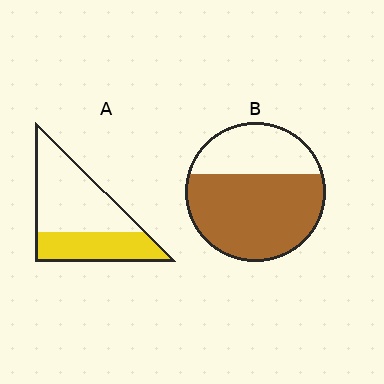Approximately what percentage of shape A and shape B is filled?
A is approximately 40% and B is approximately 65%.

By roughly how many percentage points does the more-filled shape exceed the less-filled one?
By roughly 30 percentage points (B over A).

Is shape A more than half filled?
No.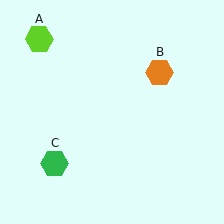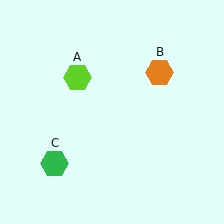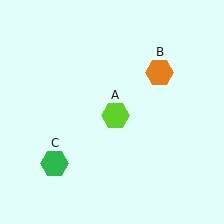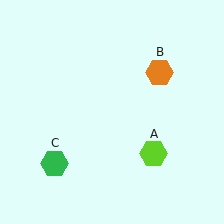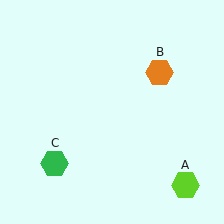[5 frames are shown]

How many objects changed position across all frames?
1 object changed position: lime hexagon (object A).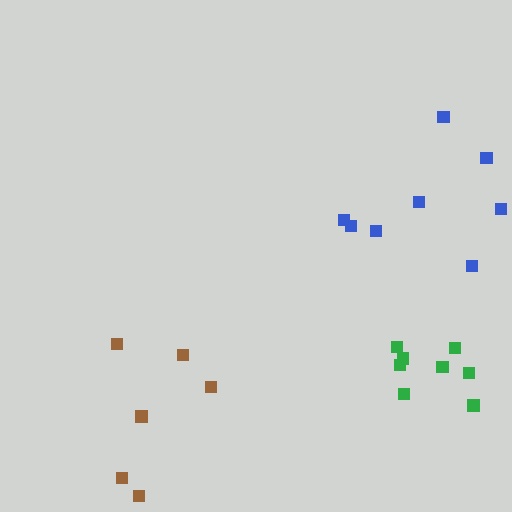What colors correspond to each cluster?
The clusters are colored: green, blue, brown.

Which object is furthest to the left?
The brown cluster is leftmost.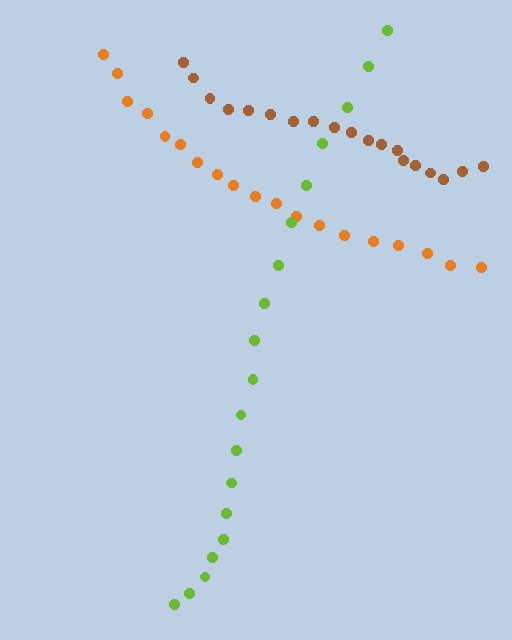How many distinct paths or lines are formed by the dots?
There are 3 distinct paths.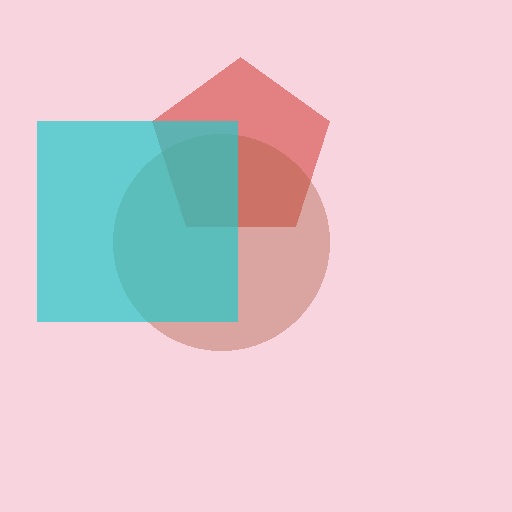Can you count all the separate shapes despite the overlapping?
Yes, there are 3 separate shapes.